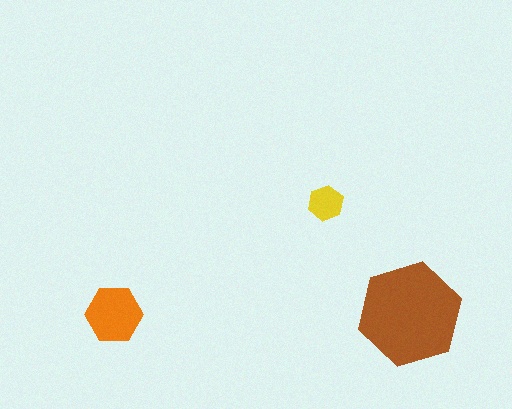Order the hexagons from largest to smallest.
the brown one, the orange one, the yellow one.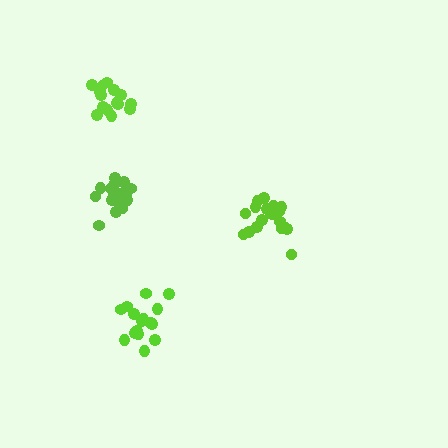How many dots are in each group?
Group 1: 15 dots, Group 2: 18 dots, Group 3: 16 dots, Group 4: 18 dots (67 total).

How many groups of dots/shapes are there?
There are 4 groups.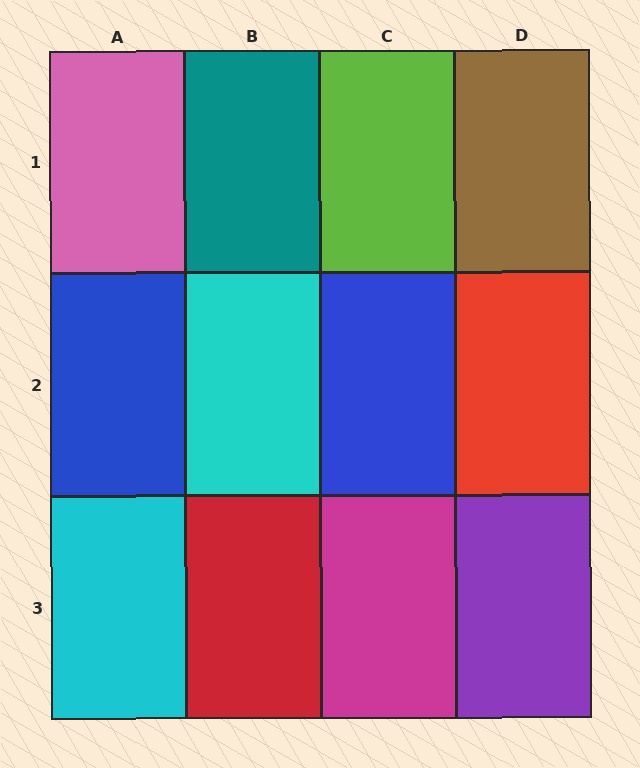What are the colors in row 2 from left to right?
Blue, cyan, blue, red.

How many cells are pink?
1 cell is pink.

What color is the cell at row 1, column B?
Teal.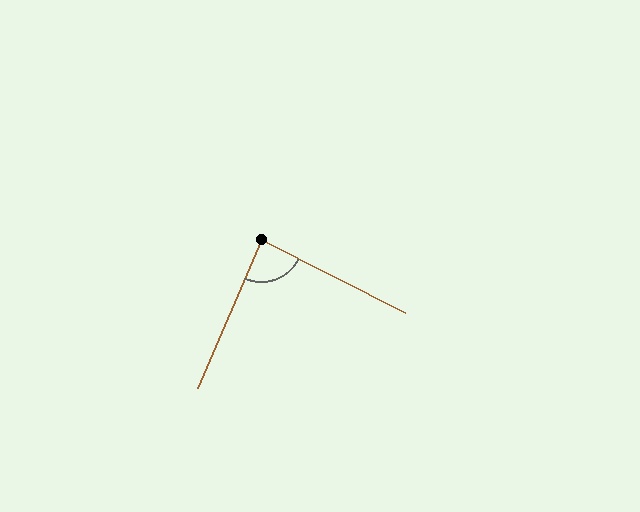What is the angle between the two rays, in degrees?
Approximately 87 degrees.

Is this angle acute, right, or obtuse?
It is approximately a right angle.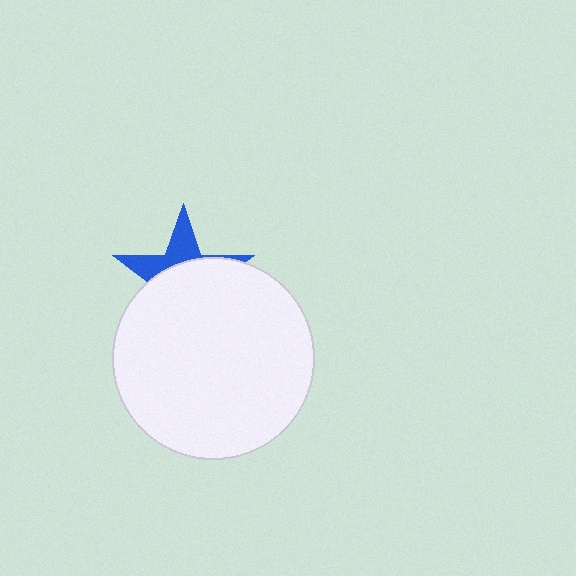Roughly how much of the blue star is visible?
A small part of it is visible (roughly 33%).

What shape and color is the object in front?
The object in front is a white circle.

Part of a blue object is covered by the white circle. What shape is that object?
It is a star.